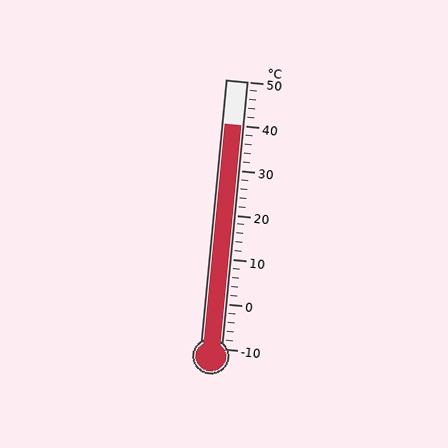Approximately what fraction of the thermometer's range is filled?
The thermometer is filled to approximately 85% of its range.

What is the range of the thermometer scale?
The thermometer scale ranges from -10°C to 50°C.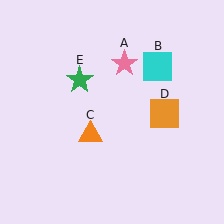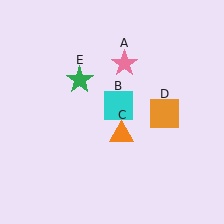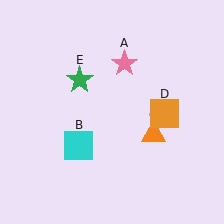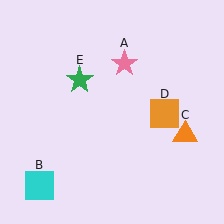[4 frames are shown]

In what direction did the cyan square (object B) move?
The cyan square (object B) moved down and to the left.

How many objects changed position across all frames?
2 objects changed position: cyan square (object B), orange triangle (object C).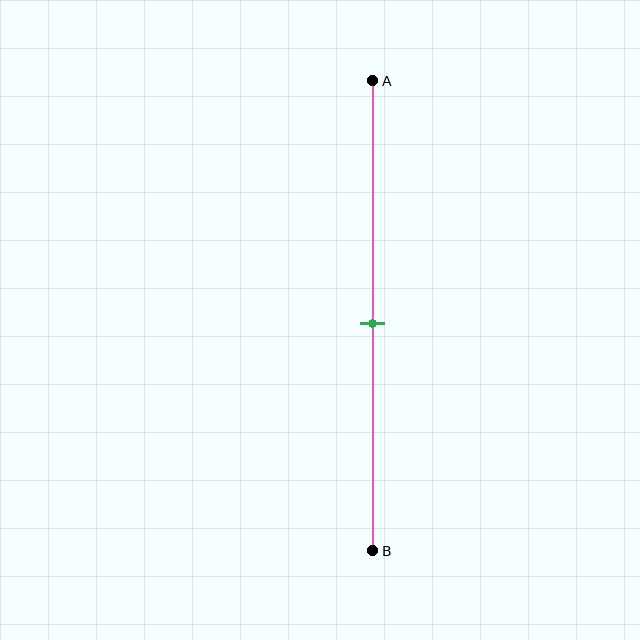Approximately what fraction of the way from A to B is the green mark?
The green mark is approximately 50% of the way from A to B.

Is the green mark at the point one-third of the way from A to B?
No, the mark is at about 50% from A, not at the 33% one-third point.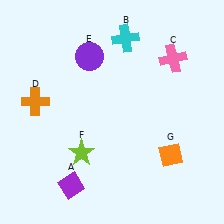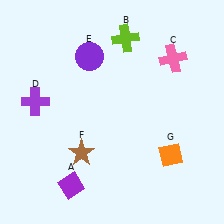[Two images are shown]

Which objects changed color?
B changed from cyan to lime. D changed from orange to purple. F changed from lime to brown.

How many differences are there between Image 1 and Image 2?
There are 3 differences between the two images.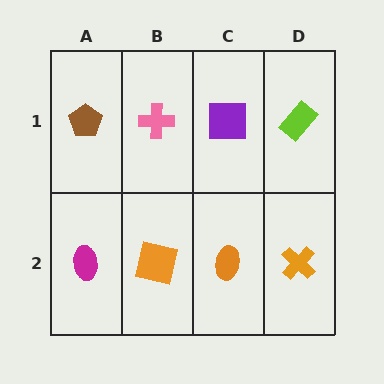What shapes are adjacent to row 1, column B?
An orange square (row 2, column B), a brown pentagon (row 1, column A), a purple square (row 1, column C).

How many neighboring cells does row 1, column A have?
2.